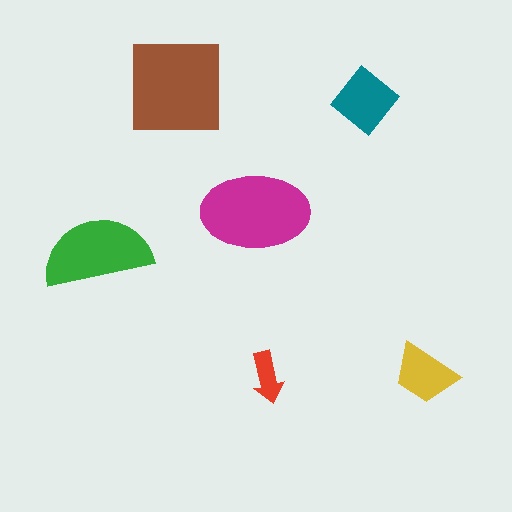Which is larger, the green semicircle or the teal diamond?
The green semicircle.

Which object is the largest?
The brown square.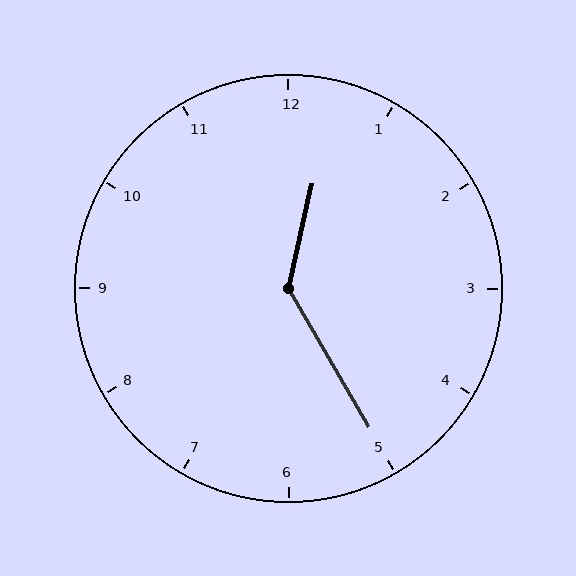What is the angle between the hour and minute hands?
Approximately 138 degrees.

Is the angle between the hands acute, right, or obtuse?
It is obtuse.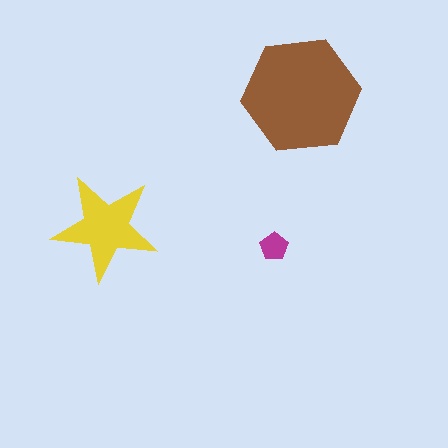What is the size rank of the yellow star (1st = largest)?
2nd.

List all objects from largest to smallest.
The brown hexagon, the yellow star, the magenta pentagon.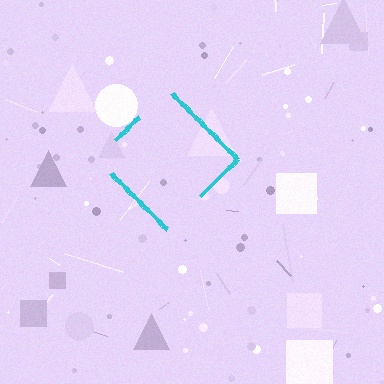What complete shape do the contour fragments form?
The contour fragments form a diamond.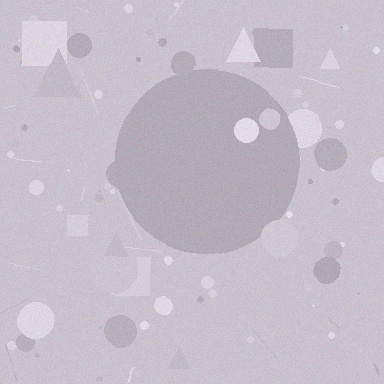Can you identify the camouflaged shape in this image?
The camouflaged shape is a circle.